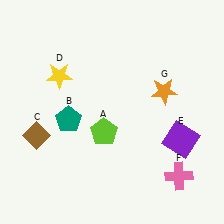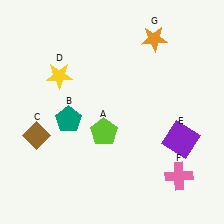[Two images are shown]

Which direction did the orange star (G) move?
The orange star (G) moved up.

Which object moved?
The orange star (G) moved up.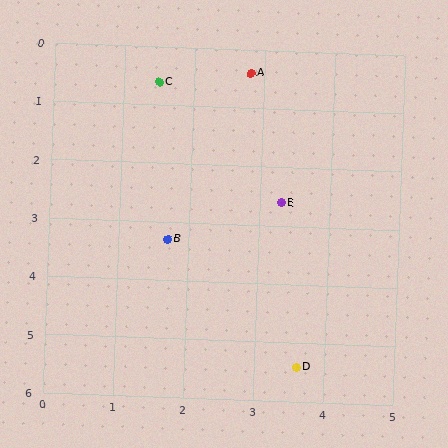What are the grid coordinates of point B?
Point B is at approximately (1.7, 3.3).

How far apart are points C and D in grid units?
Points C and D are about 5.2 grid units apart.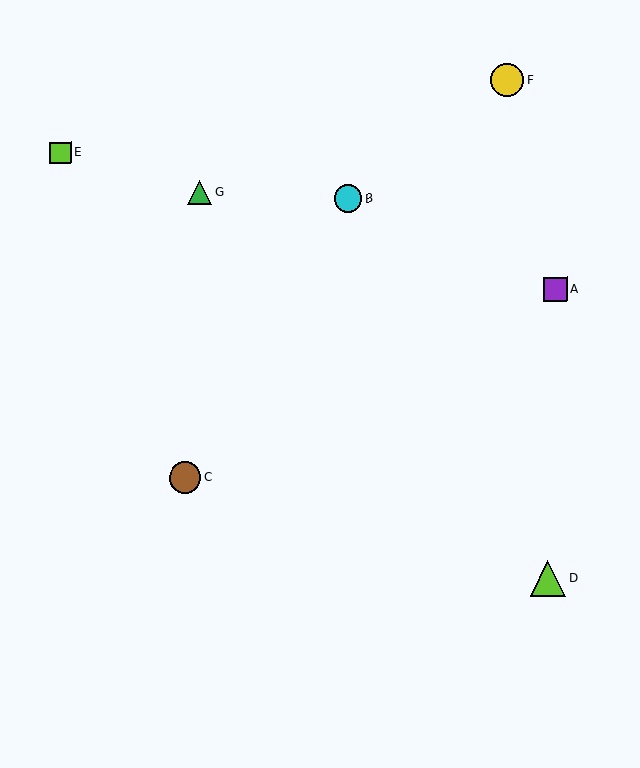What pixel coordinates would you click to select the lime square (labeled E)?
Click at (60, 153) to select the lime square E.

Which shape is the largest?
The lime triangle (labeled D) is the largest.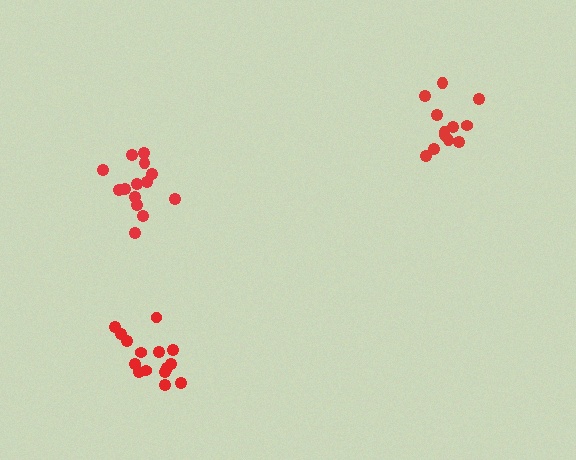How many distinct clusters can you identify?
There are 3 distinct clusters.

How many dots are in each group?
Group 1: 14 dots, Group 2: 12 dots, Group 3: 15 dots (41 total).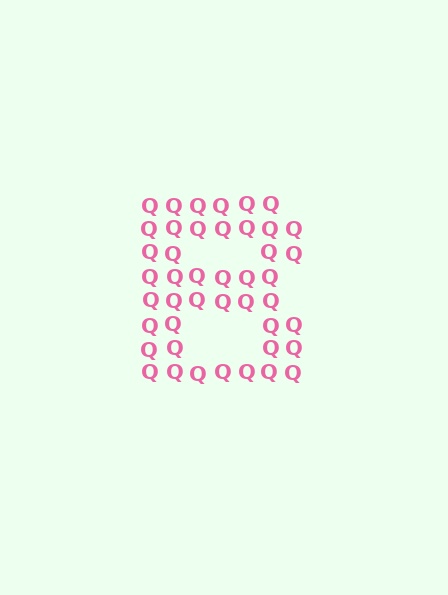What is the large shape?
The large shape is the letter B.